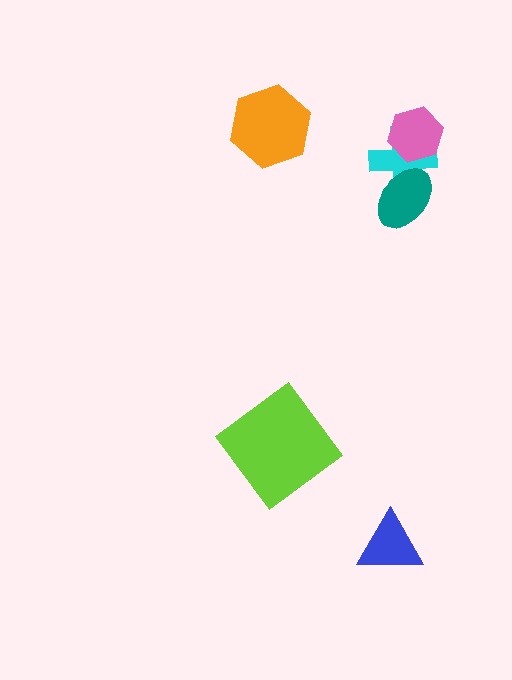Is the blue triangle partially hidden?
No, no other shape covers it.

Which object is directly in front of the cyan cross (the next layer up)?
The pink hexagon is directly in front of the cyan cross.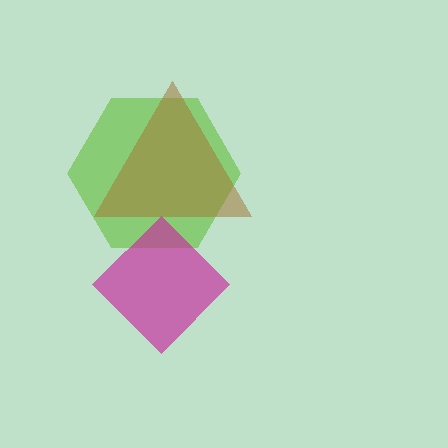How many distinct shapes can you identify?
There are 3 distinct shapes: a lime hexagon, a magenta diamond, a brown triangle.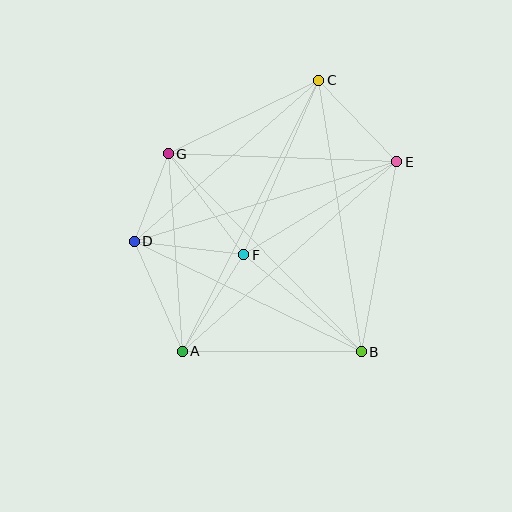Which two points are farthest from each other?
Points A and C are farthest from each other.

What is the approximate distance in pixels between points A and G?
The distance between A and G is approximately 198 pixels.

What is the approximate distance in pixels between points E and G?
The distance between E and G is approximately 229 pixels.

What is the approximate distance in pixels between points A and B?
The distance between A and B is approximately 179 pixels.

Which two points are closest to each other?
Points D and G are closest to each other.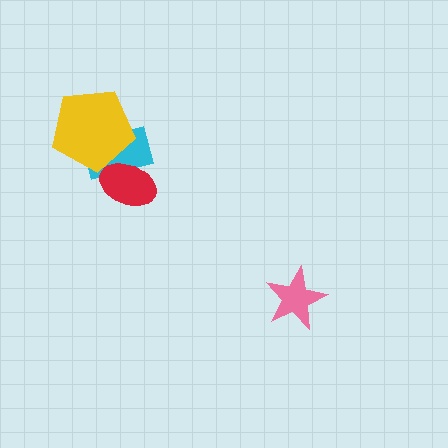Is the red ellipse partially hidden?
Yes, it is partially covered by another shape.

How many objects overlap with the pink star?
0 objects overlap with the pink star.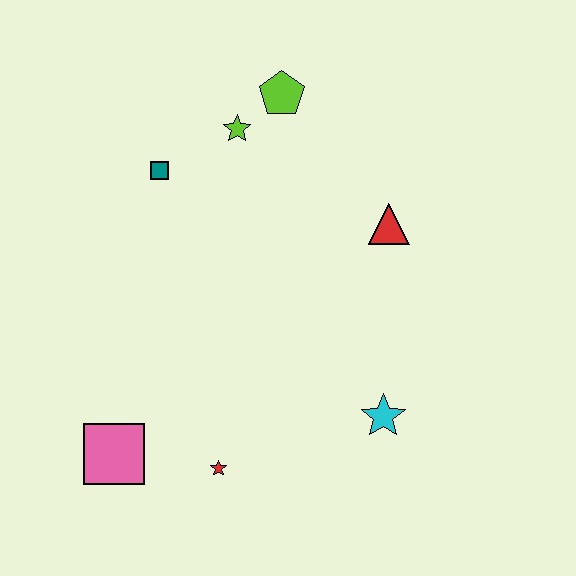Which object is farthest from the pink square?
The lime pentagon is farthest from the pink square.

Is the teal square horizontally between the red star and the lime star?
No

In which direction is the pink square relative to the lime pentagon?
The pink square is below the lime pentagon.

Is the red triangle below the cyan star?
No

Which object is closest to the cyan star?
The red star is closest to the cyan star.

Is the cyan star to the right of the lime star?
Yes